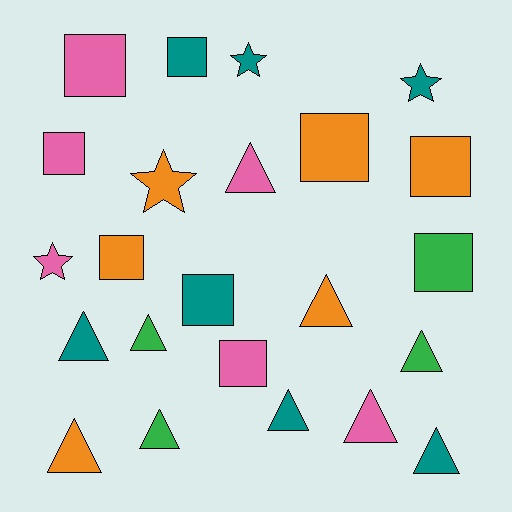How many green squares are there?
There is 1 green square.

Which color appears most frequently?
Teal, with 7 objects.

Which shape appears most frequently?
Triangle, with 10 objects.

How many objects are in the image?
There are 23 objects.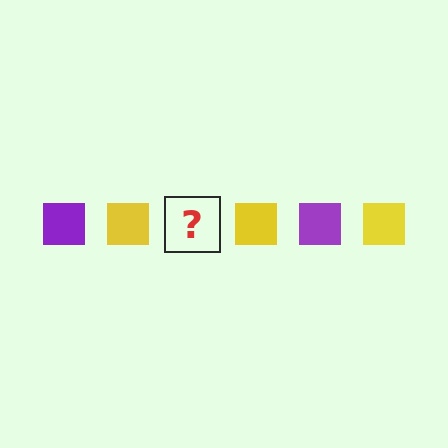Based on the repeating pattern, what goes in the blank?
The blank should be a purple square.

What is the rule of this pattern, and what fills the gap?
The rule is that the pattern cycles through purple, yellow squares. The gap should be filled with a purple square.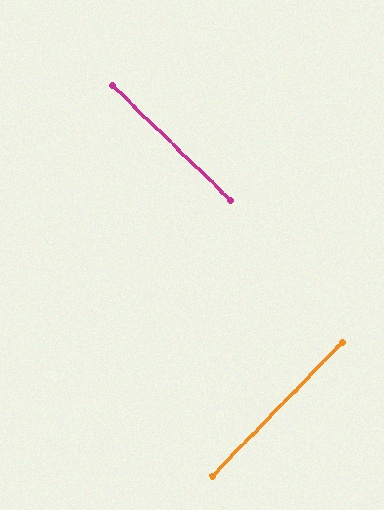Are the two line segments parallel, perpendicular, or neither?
Perpendicular — they meet at approximately 90°.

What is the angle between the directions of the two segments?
Approximately 90 degrees.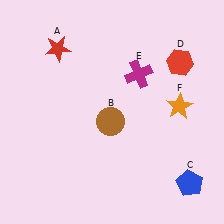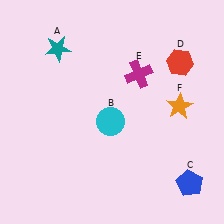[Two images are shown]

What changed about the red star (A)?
In Image 1, A is red. In Image 2, it changed to teal.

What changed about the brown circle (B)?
In Image 1, B is brown. In Image 2, it changed to cyan.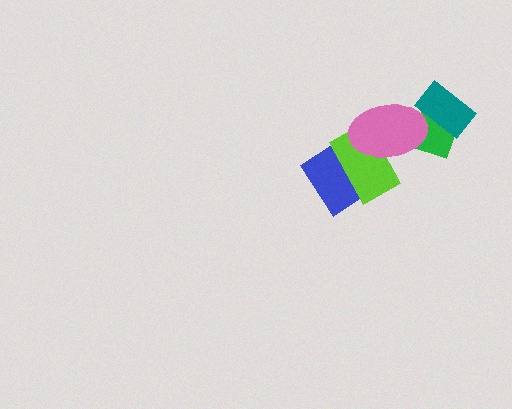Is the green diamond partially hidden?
Yes, it is partially covered by another shape.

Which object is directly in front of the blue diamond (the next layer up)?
The lime rectangle is directly in front of the blue diamond.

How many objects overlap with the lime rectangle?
2 objects overlap with the lime rectangle.